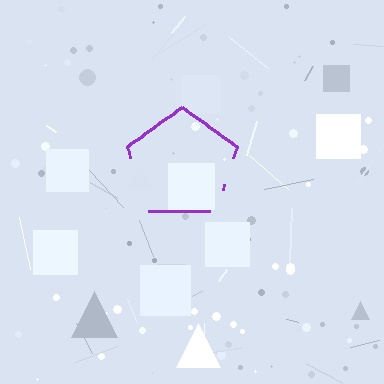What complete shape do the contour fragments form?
The contour fragments form a pentagon.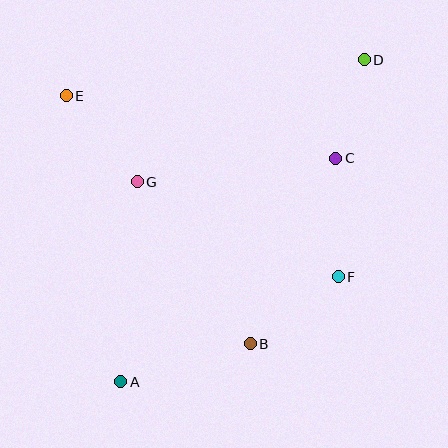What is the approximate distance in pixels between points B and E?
The distance between B and E is approximately 309 pixels.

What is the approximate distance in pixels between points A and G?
The distance between A and G is approximately 201 pixels.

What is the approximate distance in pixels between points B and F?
The distance between B and F is approximately 111 pixels.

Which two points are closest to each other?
Points C and D are closest to each other.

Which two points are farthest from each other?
Points A and D are farthest from each other.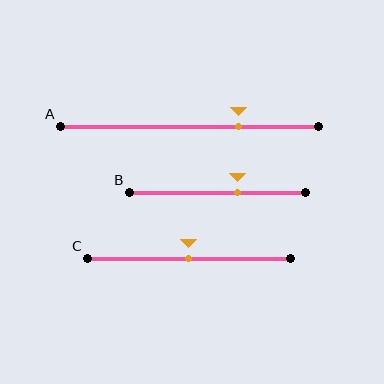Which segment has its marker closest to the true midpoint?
Segment C has its marker closest to the true midpoint.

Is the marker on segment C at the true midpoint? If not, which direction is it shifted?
Yes, the marker on segment C is at the true midpoint.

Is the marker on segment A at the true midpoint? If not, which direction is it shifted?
No, the marker on segment A is shifted to the right by about 19% of the segment length.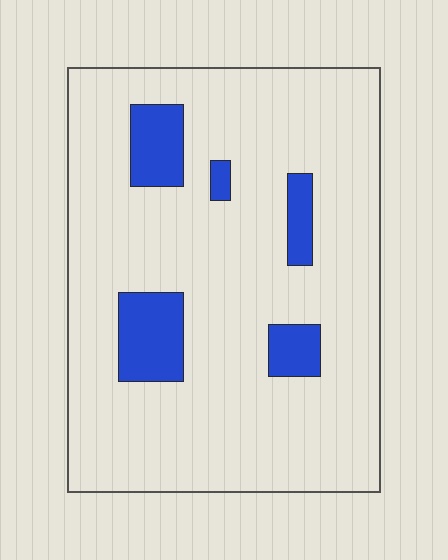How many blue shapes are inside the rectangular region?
5.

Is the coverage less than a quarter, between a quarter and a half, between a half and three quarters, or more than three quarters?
Less than a quarter.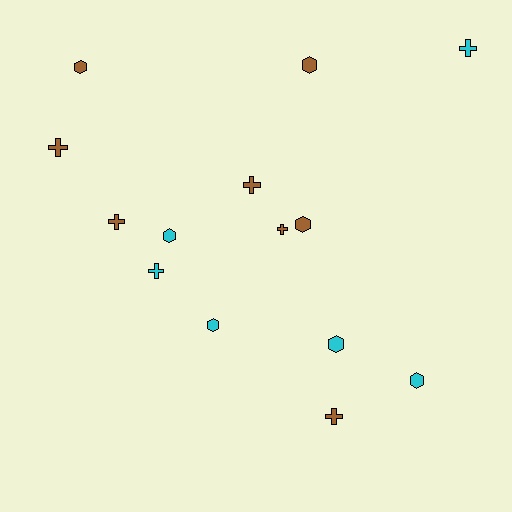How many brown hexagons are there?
There are 3 brown hexagons.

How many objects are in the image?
There are 14 objects.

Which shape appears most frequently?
Hexagon, with 7 objects.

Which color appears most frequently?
Brown, with 8 objects.